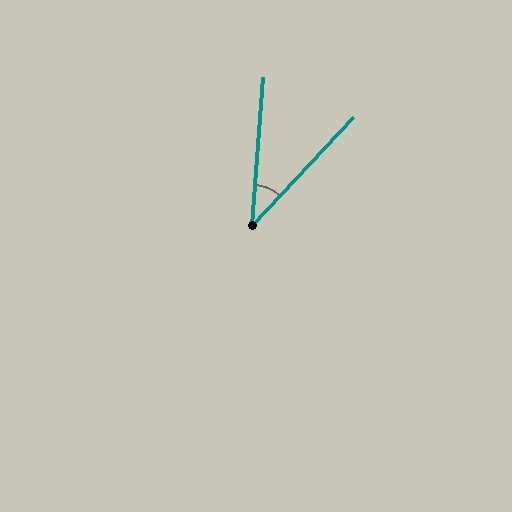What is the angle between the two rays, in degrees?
Approximately 39 degrees.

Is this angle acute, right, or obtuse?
It is acute.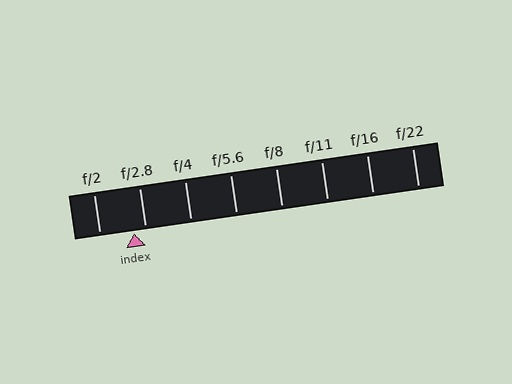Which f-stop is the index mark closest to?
The index mark is closest to f/2.8.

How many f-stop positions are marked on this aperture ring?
There are 8 f-stop positions marked.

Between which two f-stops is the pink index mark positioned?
The index mark is between f/2 and f/2.8.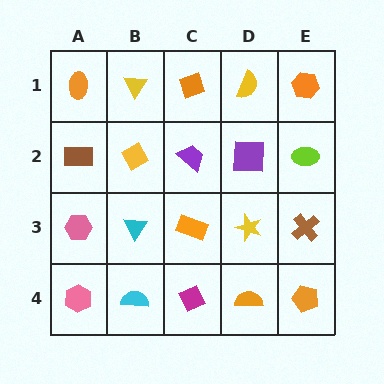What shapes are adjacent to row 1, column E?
A lime ellipse (row 2, column E), a yellow semicircle (row 1, column D).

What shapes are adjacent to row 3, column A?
A brown rectangle (row 2, column A), a pink hexagon (row 4, column A), a cyan triangle (row 3, column B).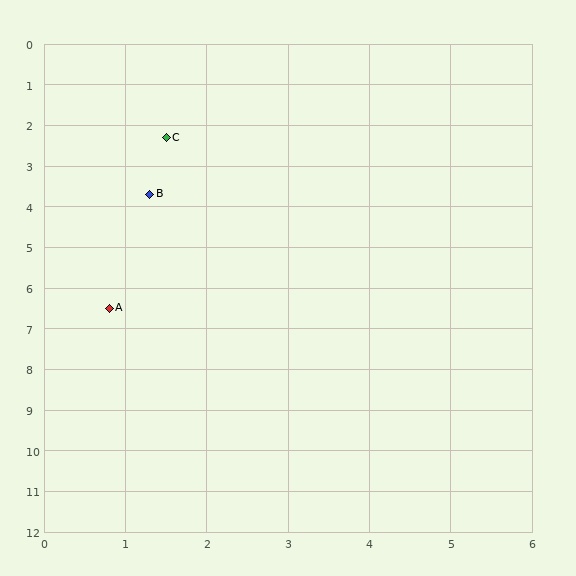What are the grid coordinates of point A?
Point A is at approximately (0.8, 6.5).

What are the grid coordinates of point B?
Point B is at approximately (1.3, 3.7).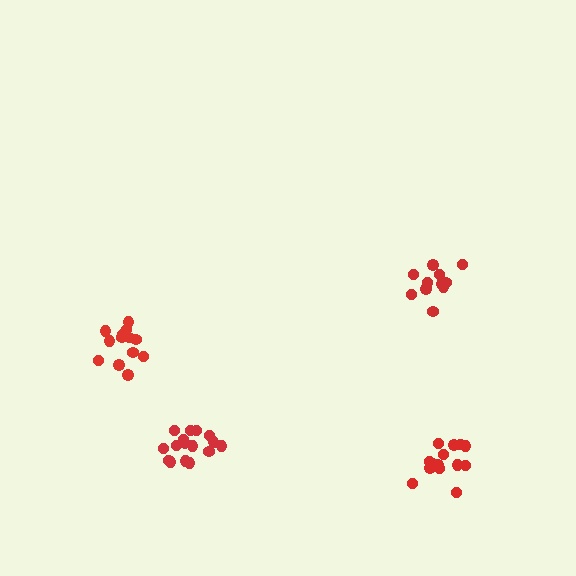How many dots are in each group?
Group 1: 13 dots, Group 2: 12 dots, Group 3: 14 dots, Group 4: 16 dots (55 total).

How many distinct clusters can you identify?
There are 4 distinct clusters.